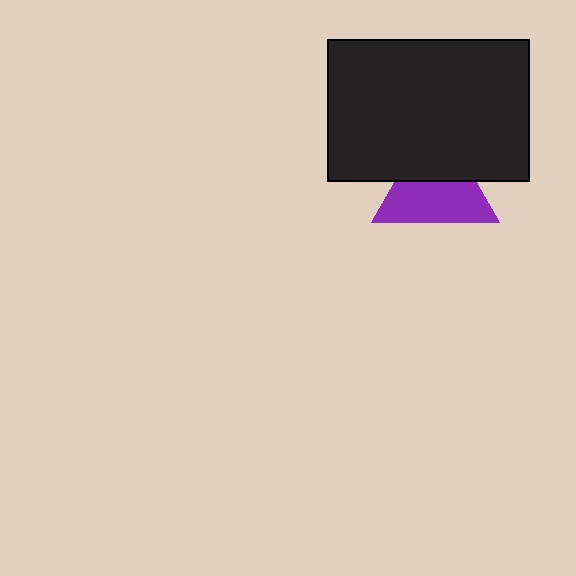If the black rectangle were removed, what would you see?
You would see the complete purple triangle.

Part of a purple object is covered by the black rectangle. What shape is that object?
It is a triangle.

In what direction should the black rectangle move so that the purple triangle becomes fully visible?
The black rectangle should move up. That is the shortest direction to clear the overlap and leave the purple triangle fully visible.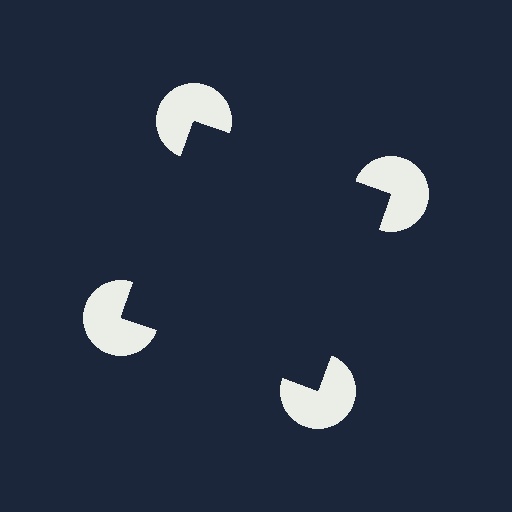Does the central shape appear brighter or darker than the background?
It typically appears slightly darker than the background, even though no actual brightness change is drawn.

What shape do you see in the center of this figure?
An illusory square — its edges are inferred from the aligned wedge cuts in the pac-man discs, not physically drawn.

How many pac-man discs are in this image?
There are 4 — one at each vertex of the illusory square.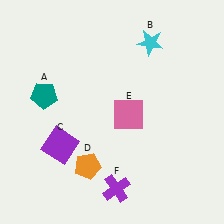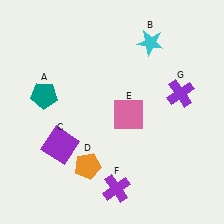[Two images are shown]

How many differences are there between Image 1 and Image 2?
There is 1 difference between the two images.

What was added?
A purple cross (G) was added in Image 2.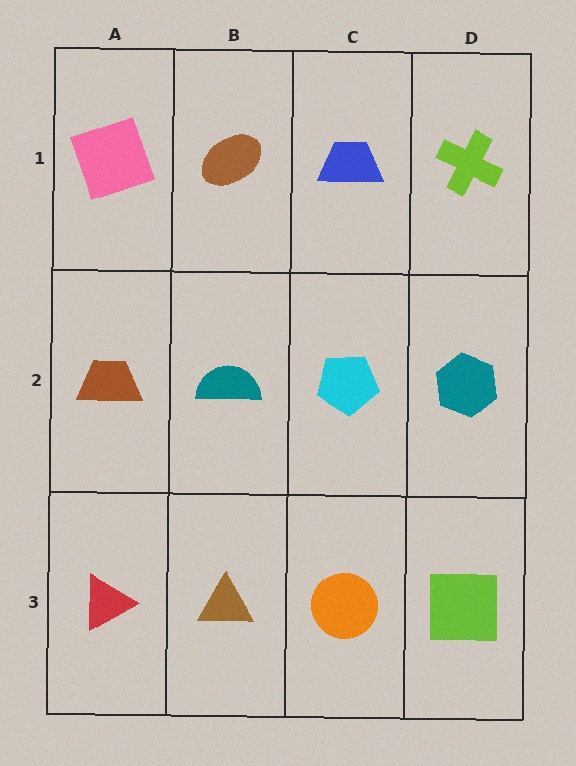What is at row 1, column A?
A pink square.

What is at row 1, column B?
A brown ellipse.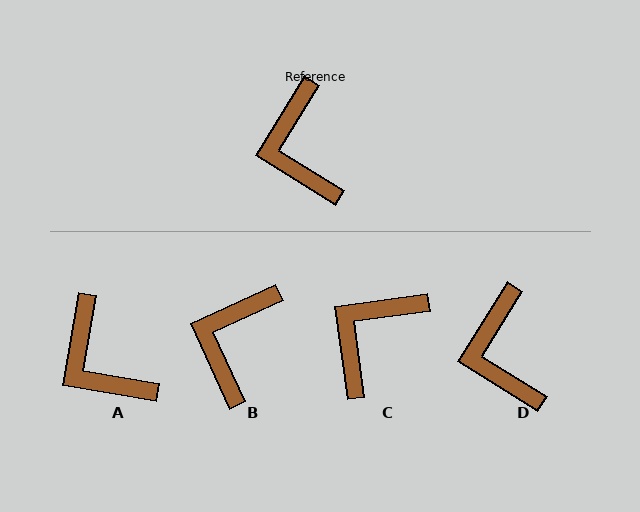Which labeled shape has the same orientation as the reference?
D.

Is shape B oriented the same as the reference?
No, it is off by about 34 degrees.